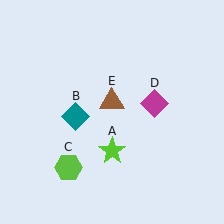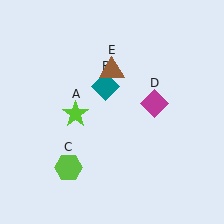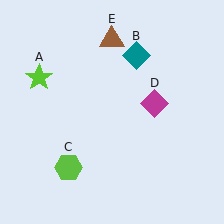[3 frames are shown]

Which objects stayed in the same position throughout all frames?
Lime hexagon (object C) and magenta diamond (object D) remained stationary.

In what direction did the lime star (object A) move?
The lime star (object A) moved up and to the left.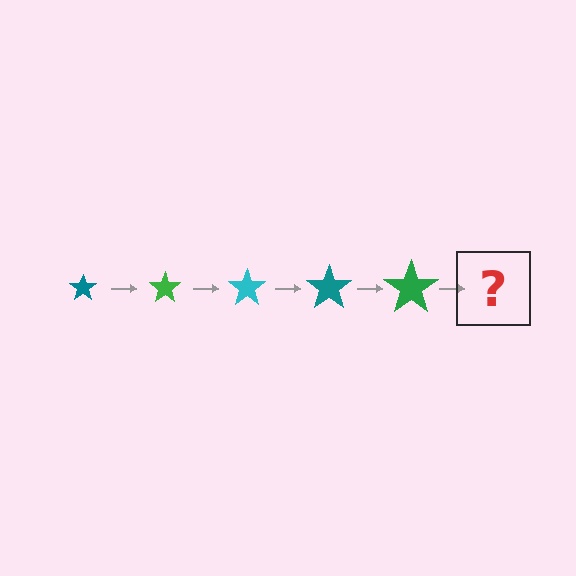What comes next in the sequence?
The next element should be a cyan star, larger than the previous one.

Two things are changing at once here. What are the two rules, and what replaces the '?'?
The two rules are that the star grows larger each step and the color cycles through teal, green, and cyan. The '?' should be a cyan star, larger than the previous one.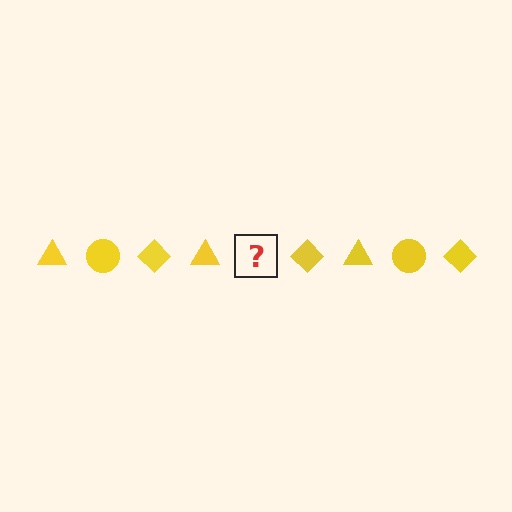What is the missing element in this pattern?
The missing element is a yellow circle.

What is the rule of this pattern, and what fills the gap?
The rule is that the pattern cycles through triangle, circle, diamond shapes in yellow. The gap should be filled with a yellow circle.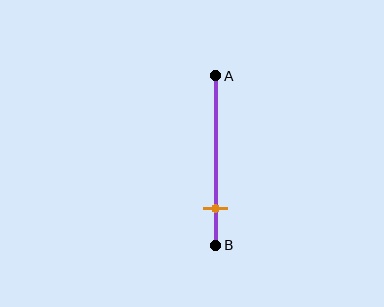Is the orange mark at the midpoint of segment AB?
No, the mark is at about 80% from A, not at the 50% midpoint.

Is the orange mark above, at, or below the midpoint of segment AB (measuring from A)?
The orange mark is below the midpoint of segment AB.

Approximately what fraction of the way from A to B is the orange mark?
The orange mark is approximately 80% of the way from A to B.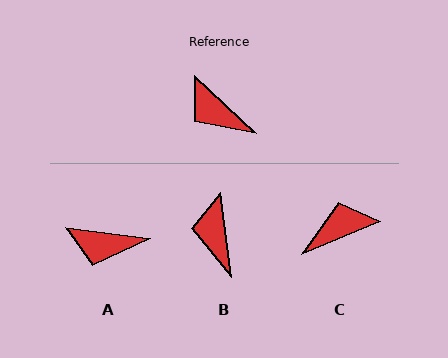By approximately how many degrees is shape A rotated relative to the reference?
Approximately 36 degrees counter-clockwise.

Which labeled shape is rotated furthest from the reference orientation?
C, about 114 degrees away.